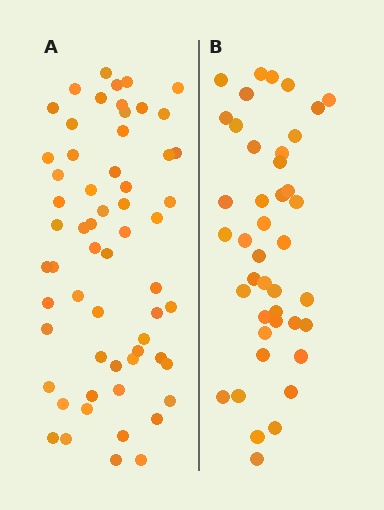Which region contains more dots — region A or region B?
Region A (the left region) has more dots.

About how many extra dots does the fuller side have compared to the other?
Region A has approximately 20 more dots than region B.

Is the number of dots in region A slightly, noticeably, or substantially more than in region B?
Region A has noticeably more, but not dramatically so. The ratio is roughly 1.4 to 1.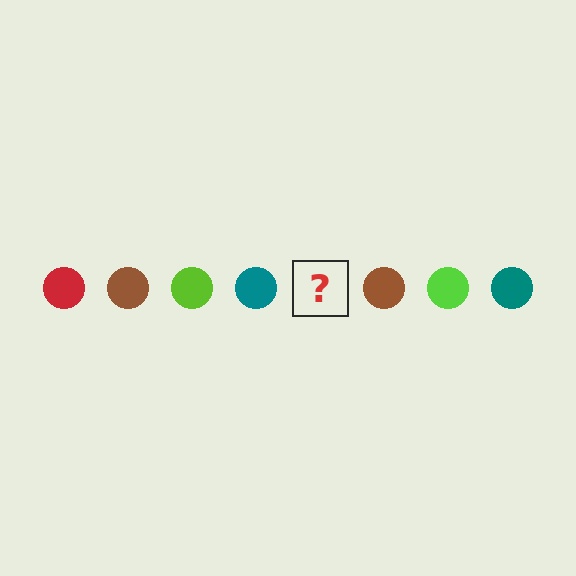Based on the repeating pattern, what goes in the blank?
The blank should be a red circle.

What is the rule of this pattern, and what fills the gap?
The rule is that the pattern cycles through red, brown, lime, teal circles. The gap should be filled with a red circle.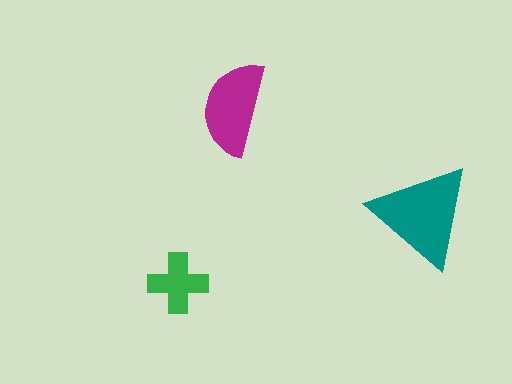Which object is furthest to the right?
The teal triangle is rightmost.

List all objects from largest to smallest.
The teal triangle, the magenta semicircle, the green cross.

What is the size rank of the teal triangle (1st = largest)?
1st.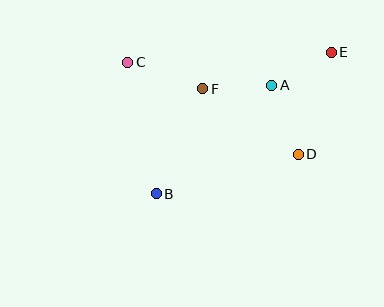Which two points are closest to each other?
Points A and E are closest to each other.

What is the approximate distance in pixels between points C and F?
The distance between C and F is approximately 80 pixels.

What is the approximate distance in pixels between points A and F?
The distance between A and F is approximately 69 pixels.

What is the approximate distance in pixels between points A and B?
The distance between A and B is approximately 158 pixels.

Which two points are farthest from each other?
Points B and E are farthest from each other.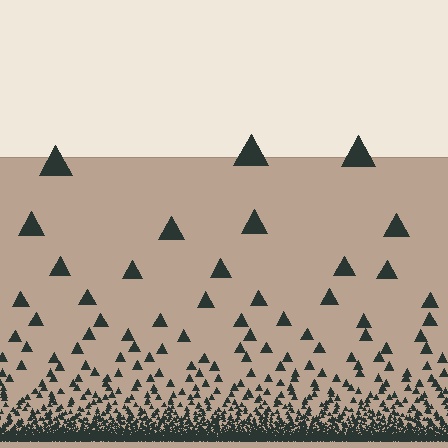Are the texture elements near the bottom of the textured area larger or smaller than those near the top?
Smaller. The gradient is inverted — elements near the bottom are smaller and denser.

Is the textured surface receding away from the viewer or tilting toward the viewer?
The surface appears to tilt toward the viewer. Texture elements get larger and sparser toward the top.